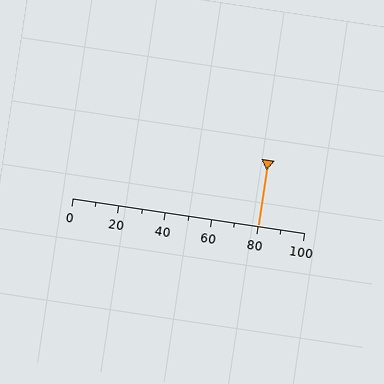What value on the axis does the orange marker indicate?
The marker indicates approximately 80.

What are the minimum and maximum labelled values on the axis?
The axis runs from 0 to 100.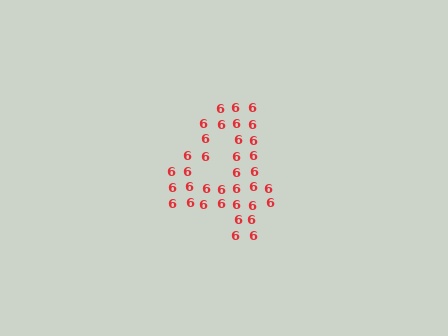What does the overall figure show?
The overall figure shows the digit 4.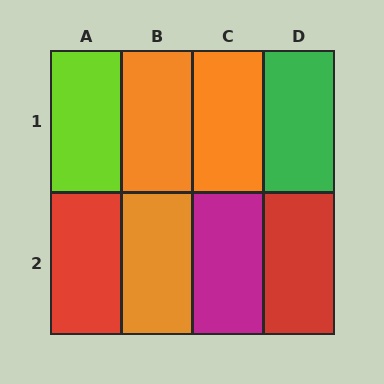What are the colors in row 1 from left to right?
Lime, orange, orange, green.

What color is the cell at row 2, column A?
Red.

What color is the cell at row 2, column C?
Magenta.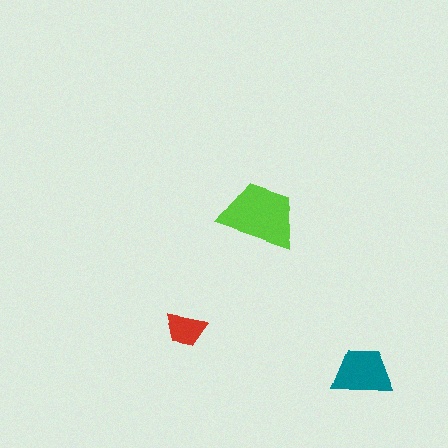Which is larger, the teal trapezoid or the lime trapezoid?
The lime one.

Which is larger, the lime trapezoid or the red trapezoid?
The lime one.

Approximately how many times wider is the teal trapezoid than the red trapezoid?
About 1.5 times wider.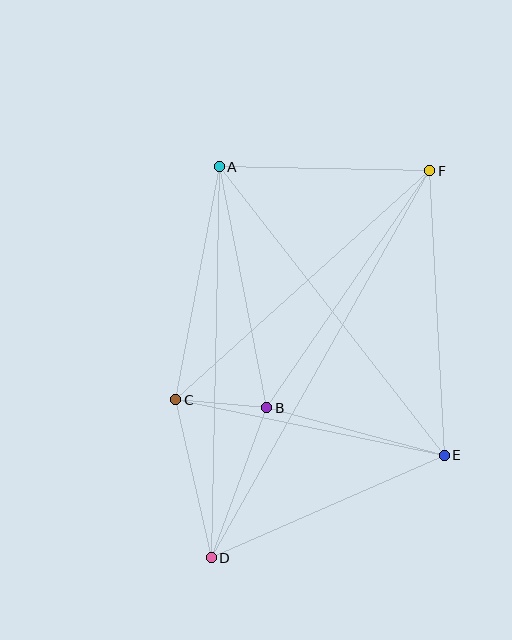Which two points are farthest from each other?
Points D and F are farthest from each other.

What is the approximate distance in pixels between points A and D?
The distance between A and D is approximately 391 pixels.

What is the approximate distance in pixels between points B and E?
The distance between B and E is approximately 184 pixels.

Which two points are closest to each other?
Points B and C are closest to each other.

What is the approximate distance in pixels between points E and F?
The distance between E and F is approximately 284 pixels.